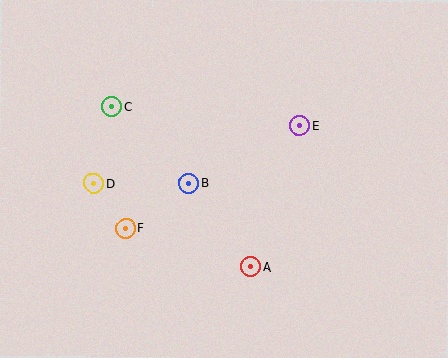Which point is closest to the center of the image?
Point B at (189, 183) is closest to the center.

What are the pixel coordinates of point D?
Point D is at (94, 183).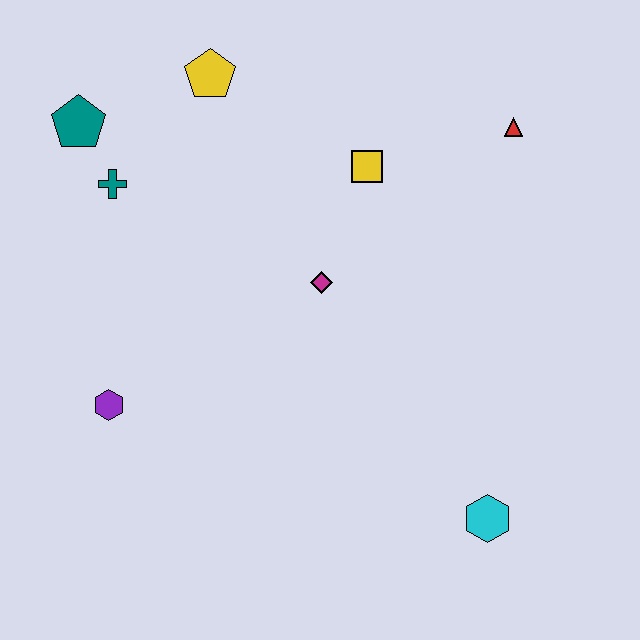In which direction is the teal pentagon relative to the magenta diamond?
The teal pentagon is to the left of the magenta diamond.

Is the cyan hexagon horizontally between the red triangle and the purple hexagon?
Yes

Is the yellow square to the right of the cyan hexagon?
No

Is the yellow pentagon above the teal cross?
Yes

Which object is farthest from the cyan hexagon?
The teal pentagon is farthest from the cyan hexagon.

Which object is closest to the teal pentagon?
The teal cross is closest to the teal pentagon.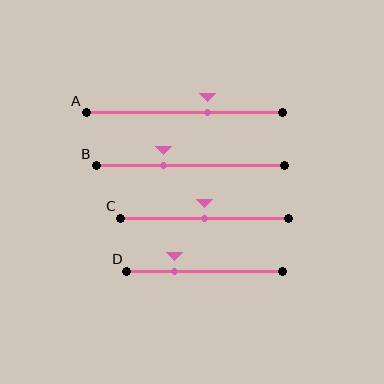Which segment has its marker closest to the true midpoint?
Segment C has its marker closest to the true midpoint.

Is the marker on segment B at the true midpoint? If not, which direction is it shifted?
No, the marker on segment B is shifted to the left by about 14% of the segment length.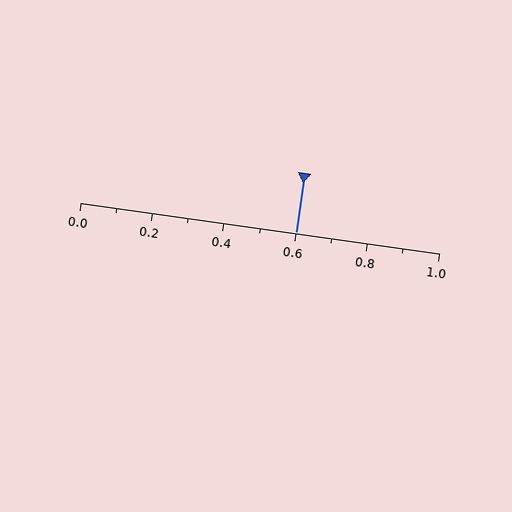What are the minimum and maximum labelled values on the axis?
The axis runs from 0.0 to 1.0.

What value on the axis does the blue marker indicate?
The marker indicates approximately 0.6.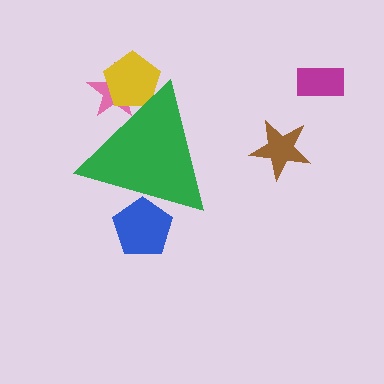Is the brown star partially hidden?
No, the brown star is fully visible.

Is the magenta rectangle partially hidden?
No, the magenta rectangle is fully visible.